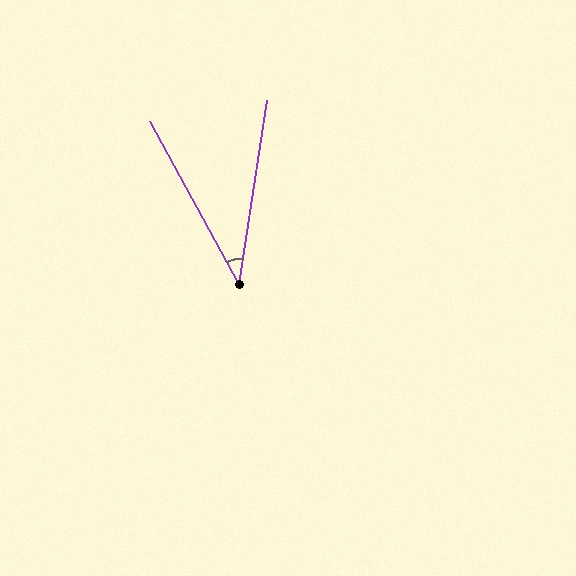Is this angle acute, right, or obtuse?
It is acute.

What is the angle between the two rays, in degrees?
Approximately 37 degrees.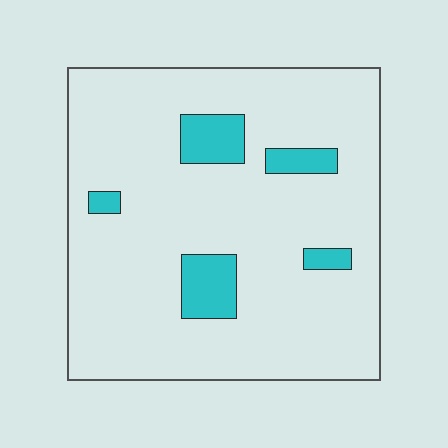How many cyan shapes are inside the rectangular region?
5.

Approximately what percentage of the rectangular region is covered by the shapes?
Approximately 10%.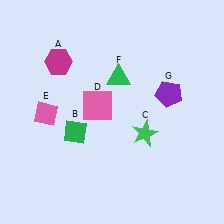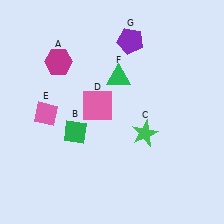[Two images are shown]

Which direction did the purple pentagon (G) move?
The purple pentagon (G) moved up.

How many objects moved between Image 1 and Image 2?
1 object moved between the two images.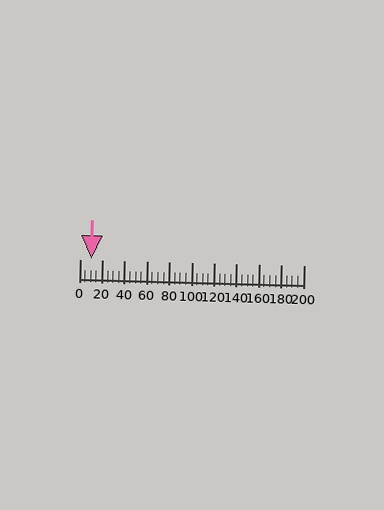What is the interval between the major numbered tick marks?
The major tick marks are spaced 20 units apart.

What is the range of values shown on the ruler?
The ruler shows values from 0 to 200.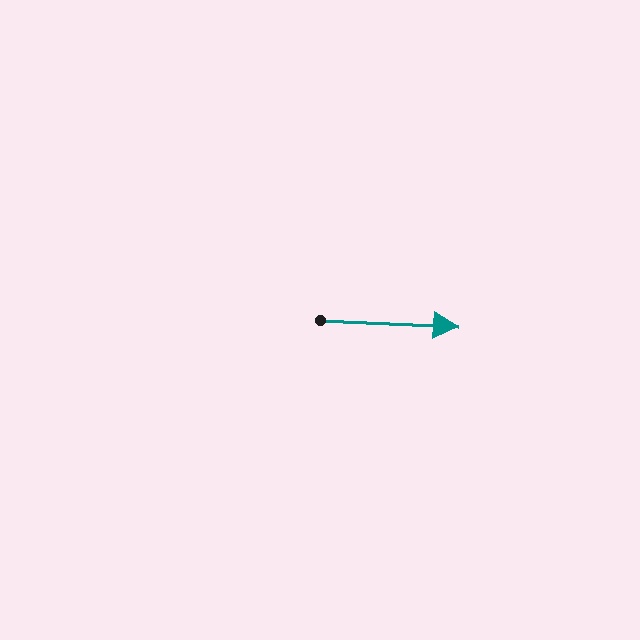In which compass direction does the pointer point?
East.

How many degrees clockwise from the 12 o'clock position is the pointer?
Approximately 93 degrees.